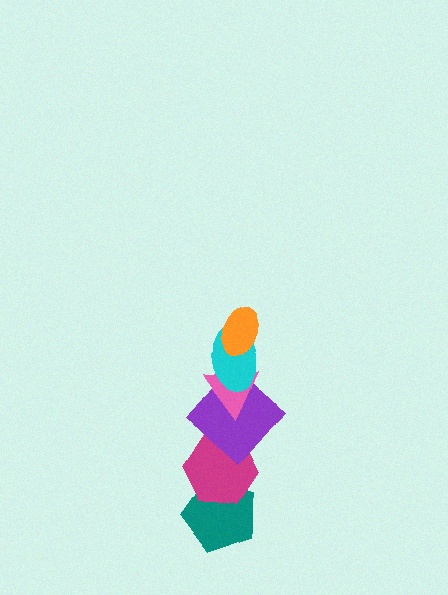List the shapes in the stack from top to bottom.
From top to bottom: the orange ellipse, the cyan ellipse, the pink triangle, the purple diamond, the magenta hexagon, the teal pentagon.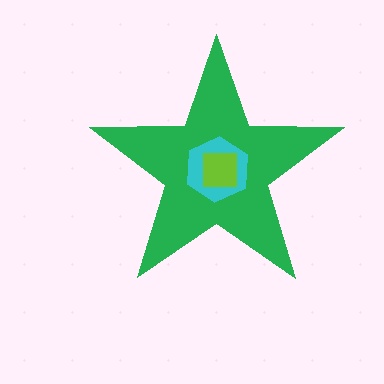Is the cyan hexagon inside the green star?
Yes.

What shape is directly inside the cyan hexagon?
The lime square.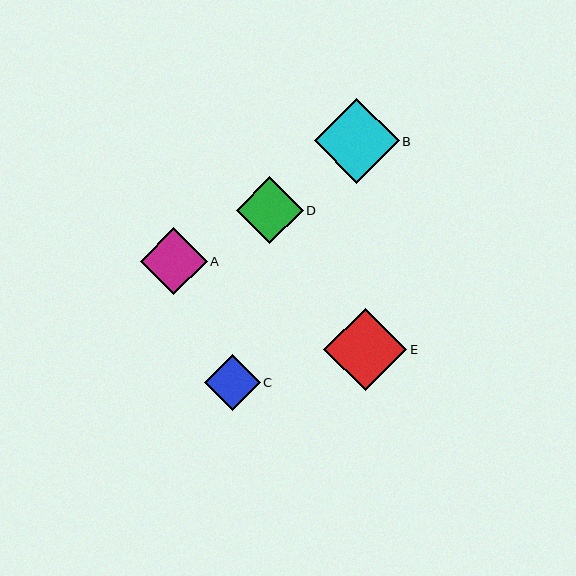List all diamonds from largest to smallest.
From largest to smallest: B, E, A, D, C.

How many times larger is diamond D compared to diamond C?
Diamond D is approximately 1.2 times the size of diamond C.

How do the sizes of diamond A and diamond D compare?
Diamond A and diamond D are approximately the same size.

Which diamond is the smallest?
Diamond C is the smallest with a size of approximately 56 pixels.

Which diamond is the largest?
Diamond B is the largest with a size of approximately 85 pixels.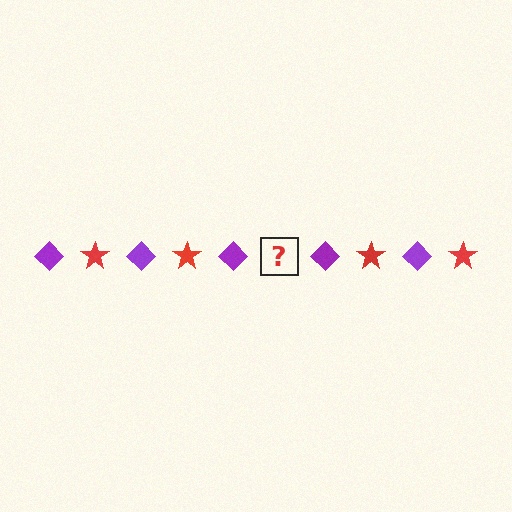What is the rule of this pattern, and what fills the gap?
The rule is that the pattern alternates between purple diamond and red star. The gap should be filled with a red star.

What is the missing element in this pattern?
The missing element is a red star.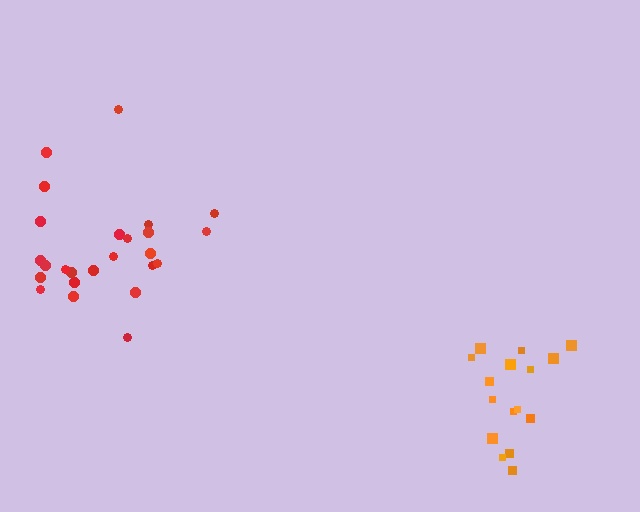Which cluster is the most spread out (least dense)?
Red.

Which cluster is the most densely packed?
Orange.